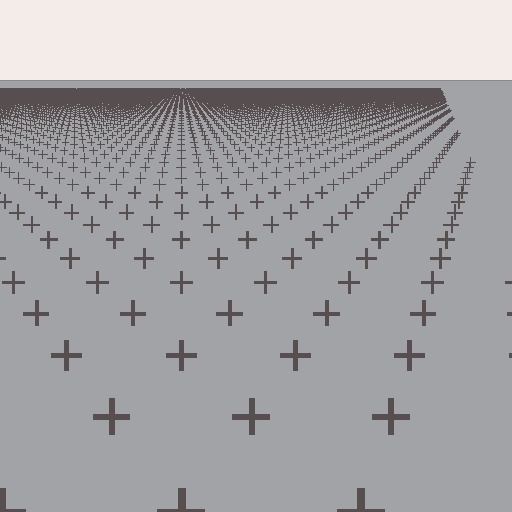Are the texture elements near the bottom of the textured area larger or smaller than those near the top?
Larger. Near the bottom, elements are closer to the viewer and appear at a bigger on-screen size.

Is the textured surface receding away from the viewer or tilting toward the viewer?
The surface is receding away from the viewer. Texture elements get smaller and denser toward the top.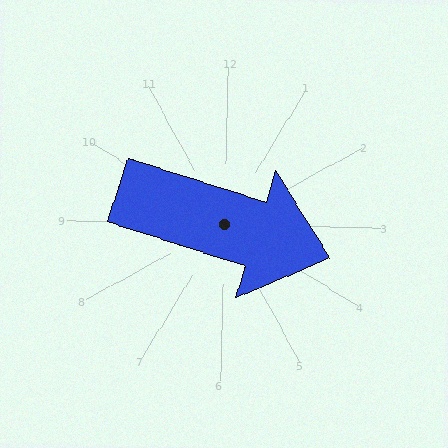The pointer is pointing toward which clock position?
Roughly 4 o'clock.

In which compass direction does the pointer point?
East.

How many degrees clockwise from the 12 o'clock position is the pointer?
Approximately 106 degrees.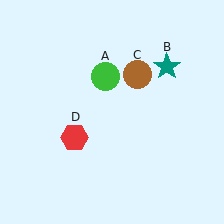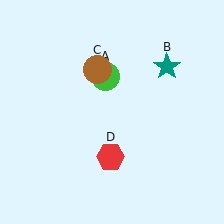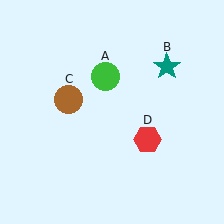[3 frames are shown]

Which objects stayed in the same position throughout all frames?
Green circle (object A) and teal star (object B) remained stationary.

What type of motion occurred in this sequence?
The brown circle (object C), red hexagon (object D) rotated counterclockwise around the center of the scene.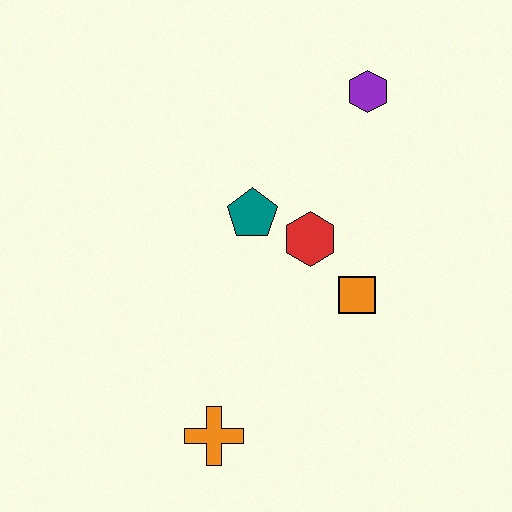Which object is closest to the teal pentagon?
The red hexagon is closest to the teal pentagon.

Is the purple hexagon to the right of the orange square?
Yes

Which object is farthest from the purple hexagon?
The orange cross is farthest from the purple hexagon.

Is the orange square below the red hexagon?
Yes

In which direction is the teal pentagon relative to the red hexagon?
The teal pentagon is to the left of the red hexagon.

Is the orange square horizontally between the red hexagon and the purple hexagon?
Yes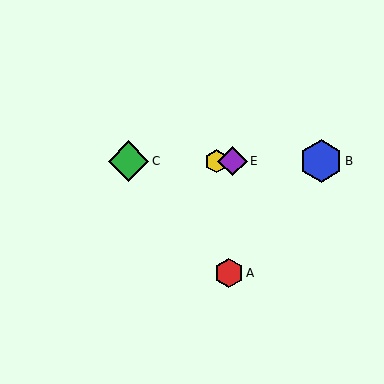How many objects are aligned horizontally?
4 objects (B, C, D, E) are aligned horizontally.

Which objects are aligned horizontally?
Objects B, C, D, E are aligned horizontally.